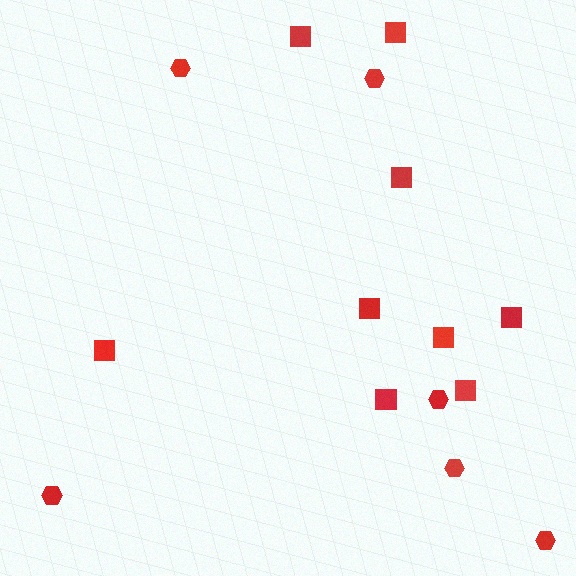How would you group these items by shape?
There are 2 groups: one group of hexagons (6) and one group of squares (9).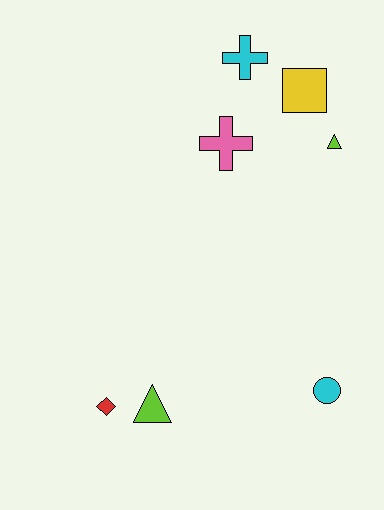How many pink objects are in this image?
There is 1 pink object.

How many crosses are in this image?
There are 2 crosses.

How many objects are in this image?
There are 7 objects.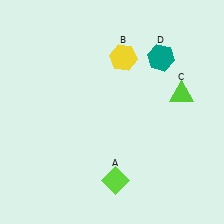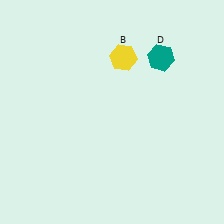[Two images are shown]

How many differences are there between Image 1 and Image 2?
There are 2 differences between the two images.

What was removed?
The lime diamond (A), the lime triangle (C) were removed in Image 2.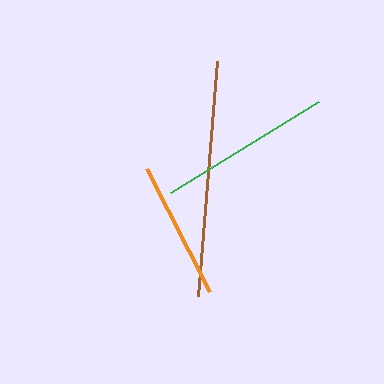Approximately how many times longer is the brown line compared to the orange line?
The brown line is approximately 1.7 times the length of the orange line.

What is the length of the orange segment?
The orange segment is approximately 138 pixels long.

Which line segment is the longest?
The brown line is the longest at approximately 236 pixels.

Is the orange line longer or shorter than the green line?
The green line is longer than the orange line.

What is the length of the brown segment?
The brown segment is approximately 236 pixels long.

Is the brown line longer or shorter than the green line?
The brown line is longer than the green line.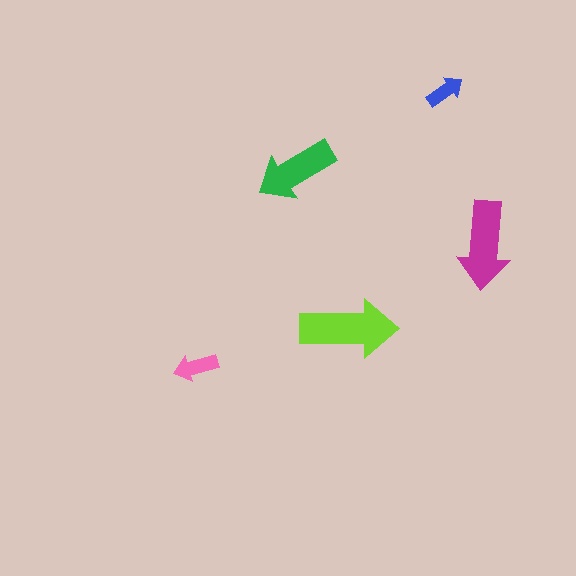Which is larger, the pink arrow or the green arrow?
The green one.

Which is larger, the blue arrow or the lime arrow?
The lime one.